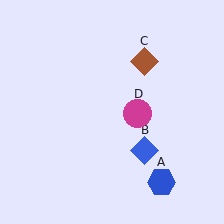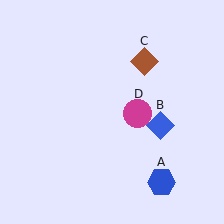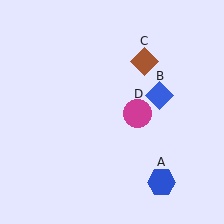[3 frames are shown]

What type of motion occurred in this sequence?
The blue diamond (object B) rotated counterclockwise around the center of the scene.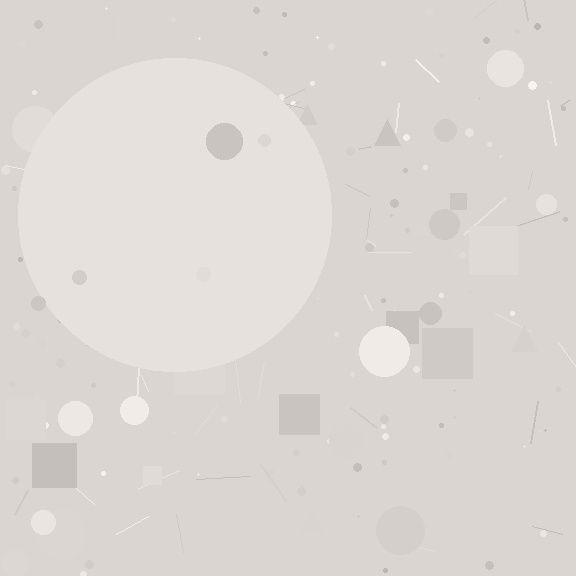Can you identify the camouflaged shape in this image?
The camouflaged shape is a circle.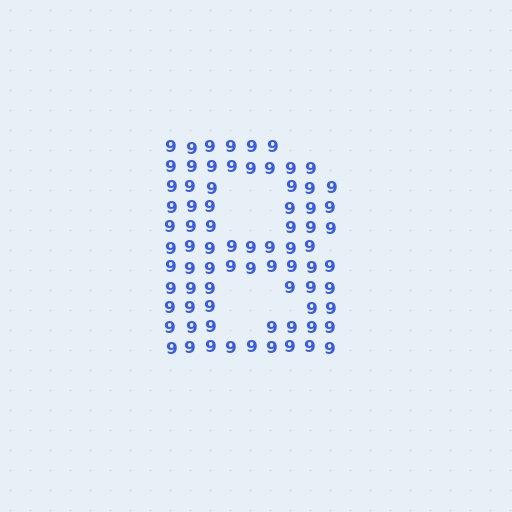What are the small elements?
The small elements are digit 9's.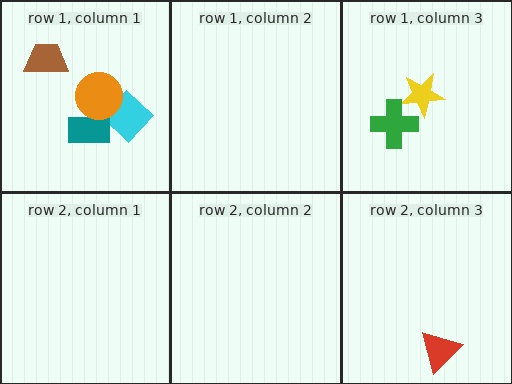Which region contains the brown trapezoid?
The row 1, column 1 region.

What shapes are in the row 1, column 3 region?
The yellow star, the green cross.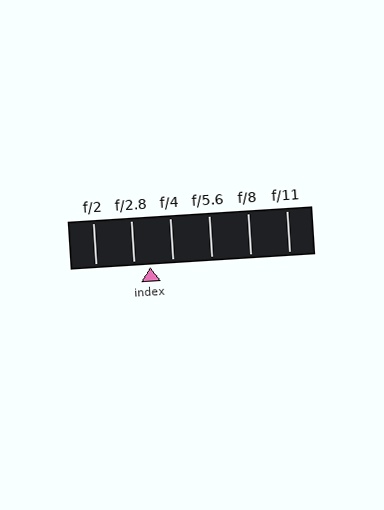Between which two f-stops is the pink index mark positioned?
The index mark is between f/2.8 and f/4.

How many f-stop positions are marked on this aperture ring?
There are 6 f-stop positions marked.